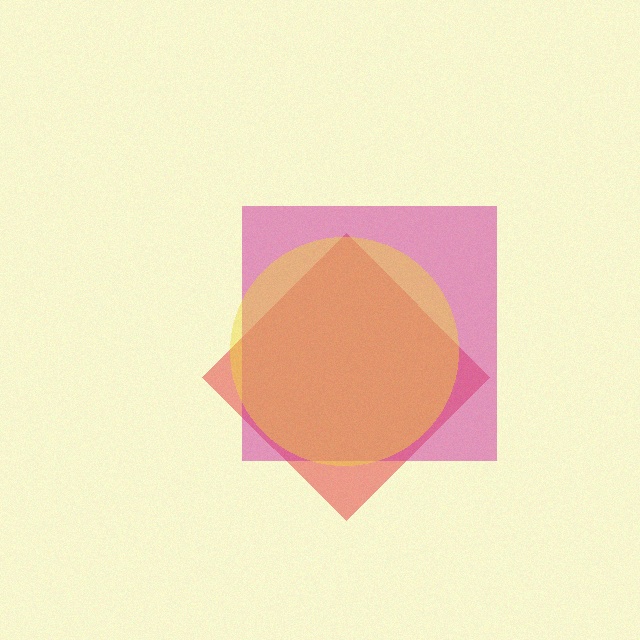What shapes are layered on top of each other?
The layered shapes are: a red diamond, a magenta square, a yellow circle.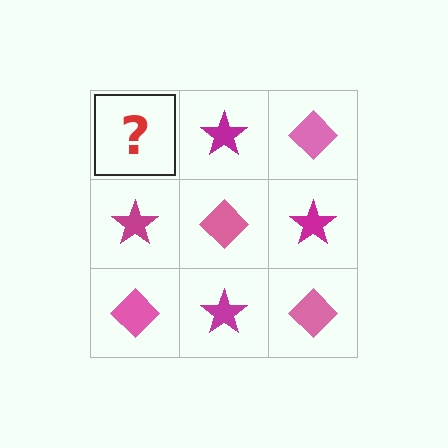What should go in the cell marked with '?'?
The missing cell should contain a pink diamond.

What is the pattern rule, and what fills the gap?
The rule is that it alternates pink diamond and magenta star in a checkerboard pattern. The gap should be filled with a pink diamond.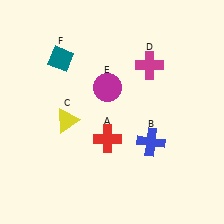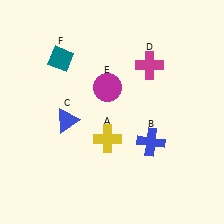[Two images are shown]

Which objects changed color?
A changed from red to yellow. C changed from yellow to blue.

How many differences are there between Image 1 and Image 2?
There are 2 differences between the two images.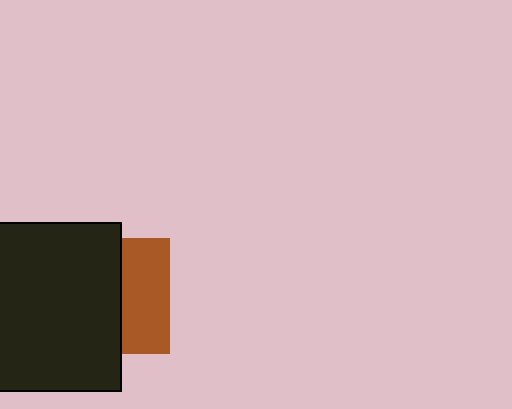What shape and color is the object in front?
The object in front is a black square.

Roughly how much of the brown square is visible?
A small part of it is visible (roughly 41%).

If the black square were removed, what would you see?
You would see the complete brown square.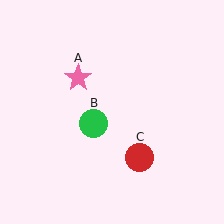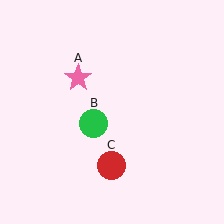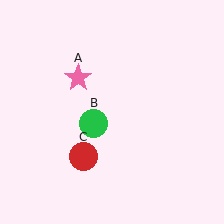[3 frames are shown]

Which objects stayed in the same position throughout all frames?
Pink star (object A) and green circle (object B) remained stationary.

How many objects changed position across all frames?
1 object changed position: red circle (object C).